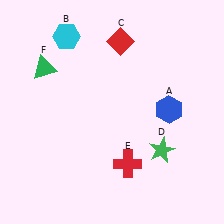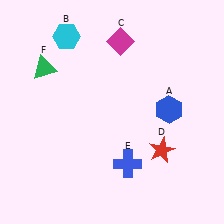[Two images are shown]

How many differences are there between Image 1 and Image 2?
There are 3 differences between the two images.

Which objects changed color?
C changed from red to magenta. D changed from green to red. E changed from red to blue.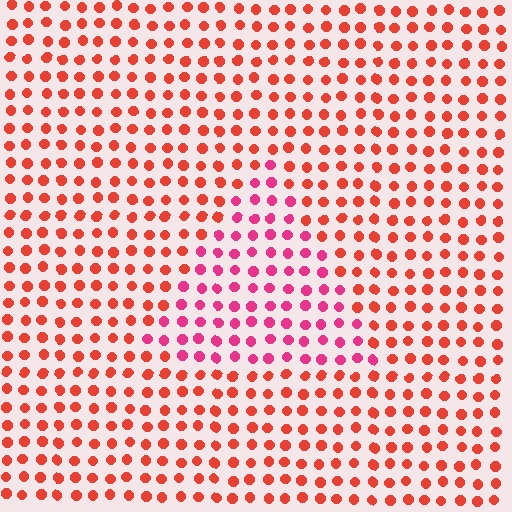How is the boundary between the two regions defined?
The boundary is defined purely by a slight shift in hue (about 34 degrees). Spacing, size, and orientation are identical on both sides.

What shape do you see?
I see a triangle.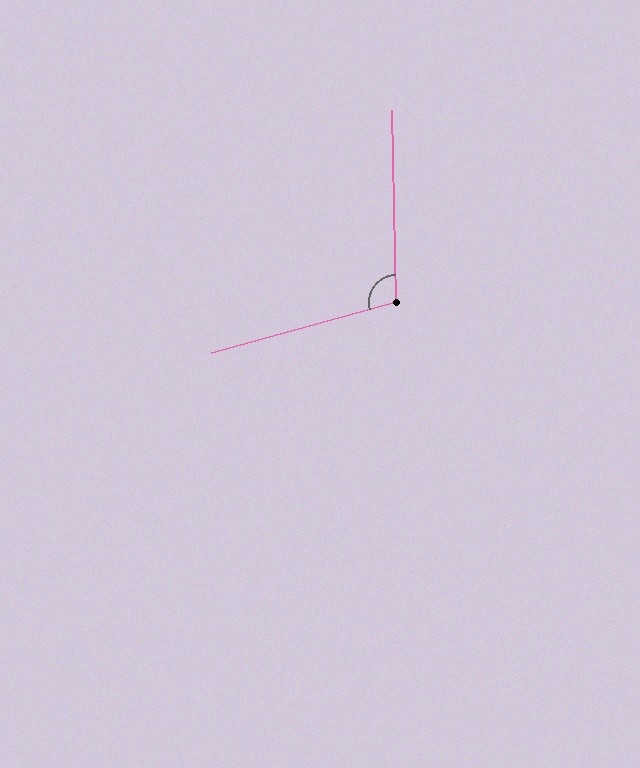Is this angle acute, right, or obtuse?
It is obtuse.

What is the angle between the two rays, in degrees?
Approximately 104 degrees.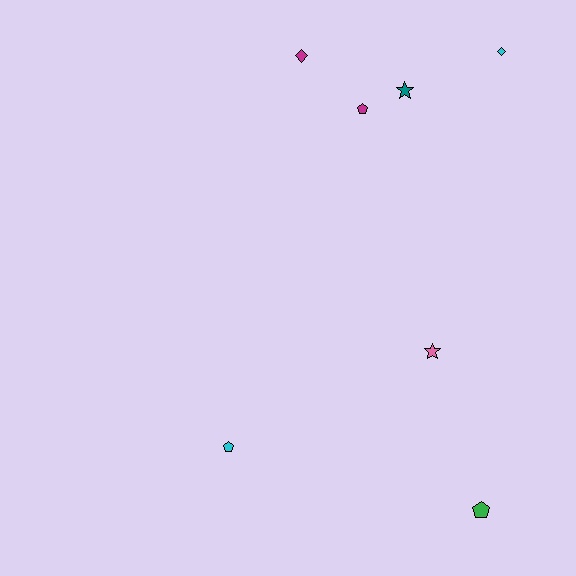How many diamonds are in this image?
There are 2 diamonds.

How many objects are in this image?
There are 7 objects.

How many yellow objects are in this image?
There are no yellow objects.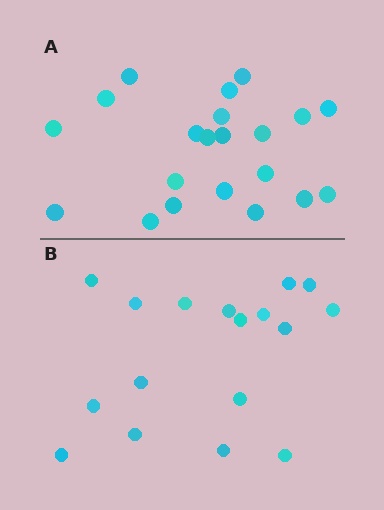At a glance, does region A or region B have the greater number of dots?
Region A (the top region) has more dots.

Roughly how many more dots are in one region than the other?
Region A has about 4 more dots than region B.